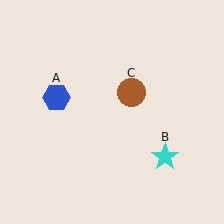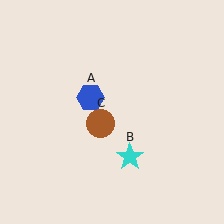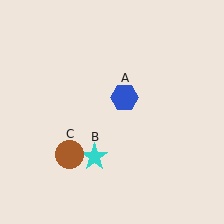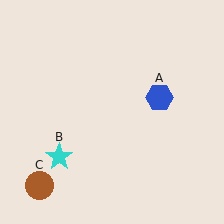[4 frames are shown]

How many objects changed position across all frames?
3 objects changed position: blue hexagon (object A), cyan star (object B), brown circle (object C).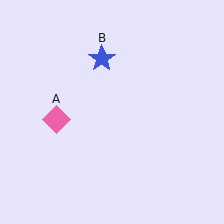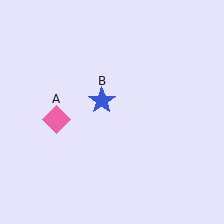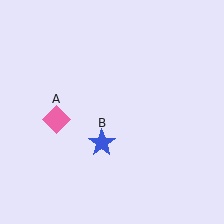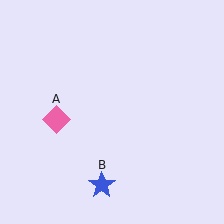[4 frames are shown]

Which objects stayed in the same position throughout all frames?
Pink diamond (object A) remained stationary.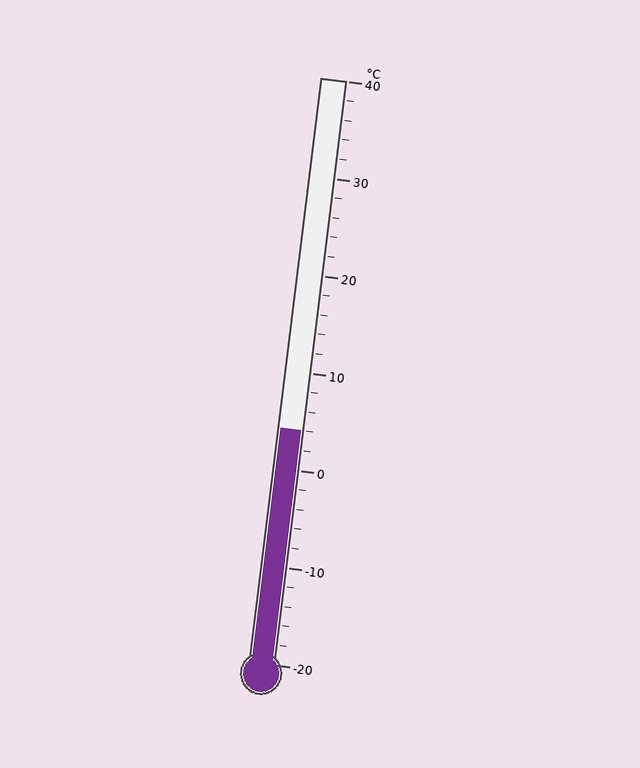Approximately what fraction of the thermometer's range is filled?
The thermometer is filled to approximately 40% of its range.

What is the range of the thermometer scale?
The thermometer scale ranges from -20°C to 40°C.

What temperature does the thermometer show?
The thermometer shows approximately 4°C.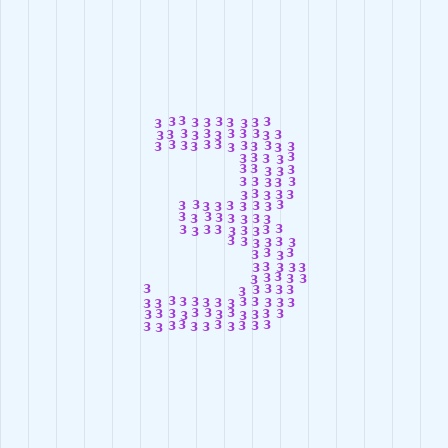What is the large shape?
The large shape is the digit 3.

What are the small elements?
The small elements are digit 3's.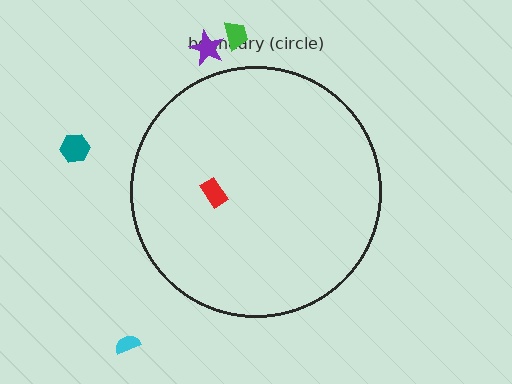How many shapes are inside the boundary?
1 inside, 4 outside.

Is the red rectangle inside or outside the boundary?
Inside.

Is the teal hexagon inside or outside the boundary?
Outside.